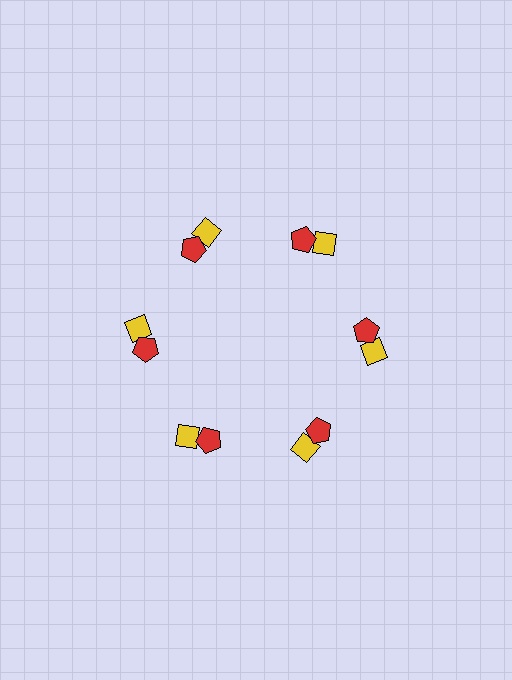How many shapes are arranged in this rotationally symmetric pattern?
There are 12 shapes, arranged in 6 groups of 2.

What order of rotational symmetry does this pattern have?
This pattern has 6-fold rotational symmetry.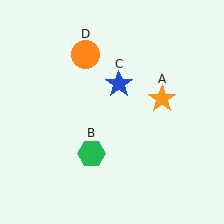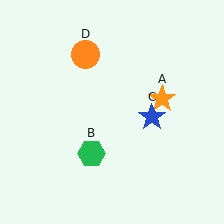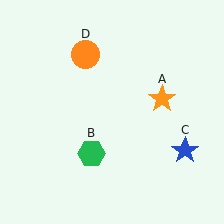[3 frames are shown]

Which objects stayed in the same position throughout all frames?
Orange star (object A) and green hexagon (object B) and orange circle (object D) remained stationary.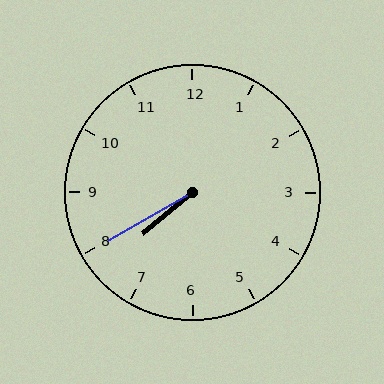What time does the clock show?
7:40.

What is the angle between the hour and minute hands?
Approximately 10 degrees.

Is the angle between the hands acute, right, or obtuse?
It is acute.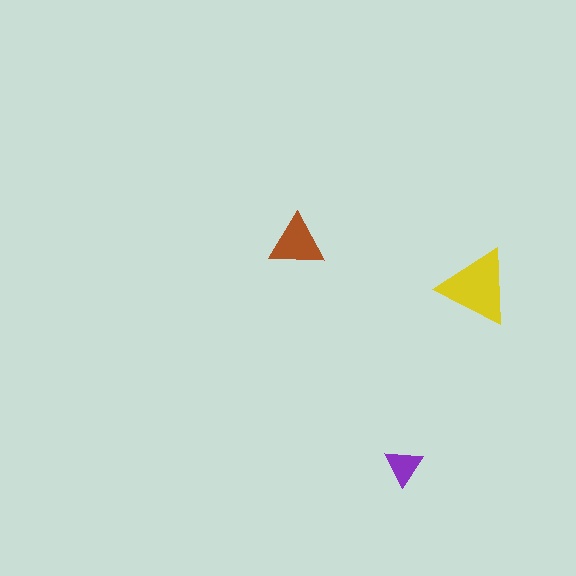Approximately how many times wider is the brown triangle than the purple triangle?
About 1.5 times wider.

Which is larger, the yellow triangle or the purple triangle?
The yellow one.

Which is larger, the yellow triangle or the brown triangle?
The yellow one.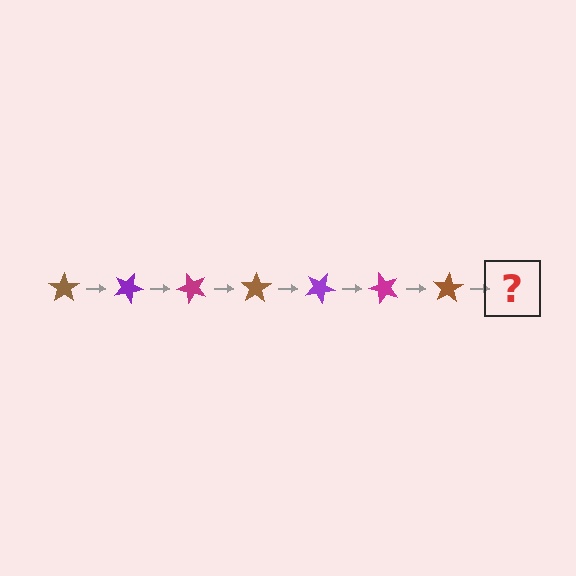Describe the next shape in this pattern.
It should be a purple star, rotated 175 degrees from the start.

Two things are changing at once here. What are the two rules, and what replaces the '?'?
The two rules are that it rotates 25 degrees each step and the color cycles through brown, purple, and magenta. The '?' should be a purple star, rotated 175 degrees from the start.